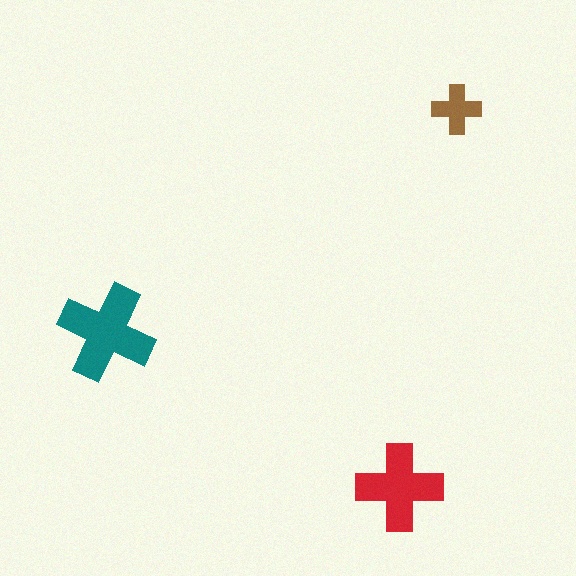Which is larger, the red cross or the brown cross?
The red one.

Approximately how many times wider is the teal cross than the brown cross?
About 2 times wider.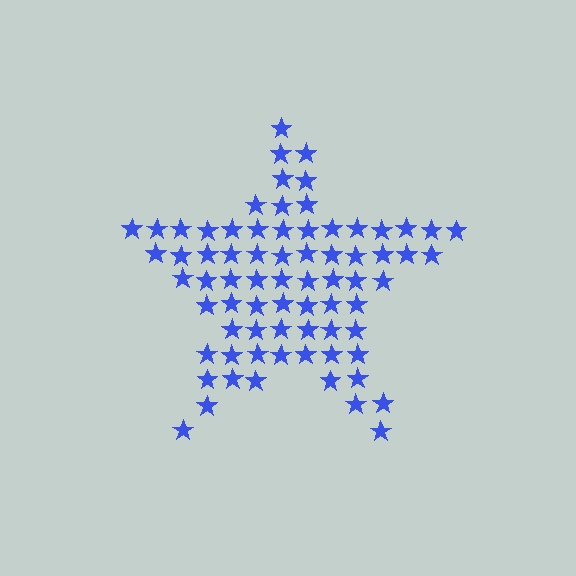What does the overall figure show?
The overall figure shows a star.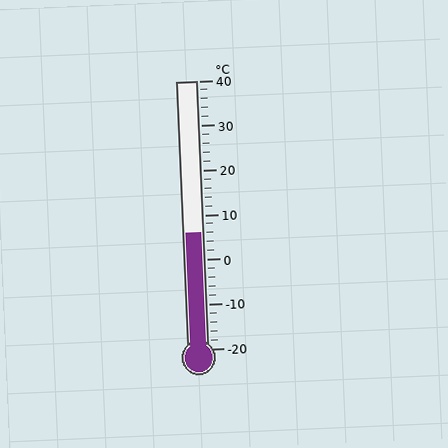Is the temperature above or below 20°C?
The temperature is below 20°C.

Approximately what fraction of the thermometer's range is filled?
The thermometer is filled to approximately 45% of its range.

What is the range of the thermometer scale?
The thermometer scale ranges from -20°C to 40°C.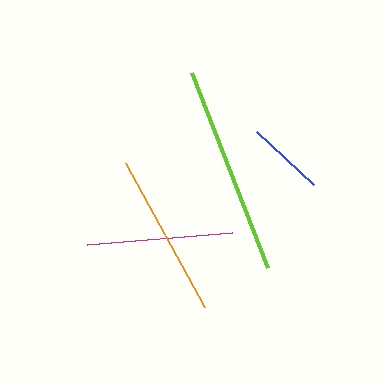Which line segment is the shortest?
The blue line is the shortest at approximately 78 pixels.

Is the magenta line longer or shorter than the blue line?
The magenta line is longer than the blue line.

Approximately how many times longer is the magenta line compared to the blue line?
The magenta line is approximately 1.9 times the length of the blue line.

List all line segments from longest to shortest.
From longest to shortest: lime, orange, magenta, blue.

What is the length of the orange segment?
The orange segment is approximately 165 pixels long.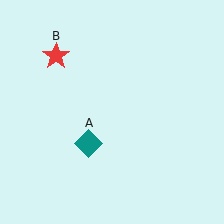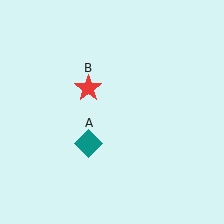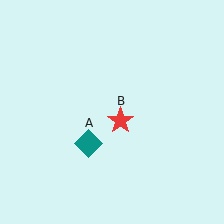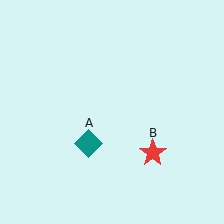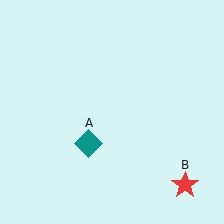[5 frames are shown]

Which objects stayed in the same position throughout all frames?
Teal diamond (object A) remained stationary.